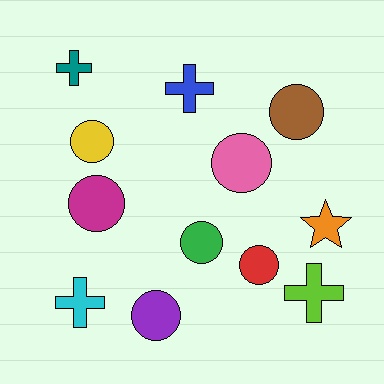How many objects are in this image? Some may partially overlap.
There are 12 objects.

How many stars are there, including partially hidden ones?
There is 1 star.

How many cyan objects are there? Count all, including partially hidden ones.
There is 1 cyan object.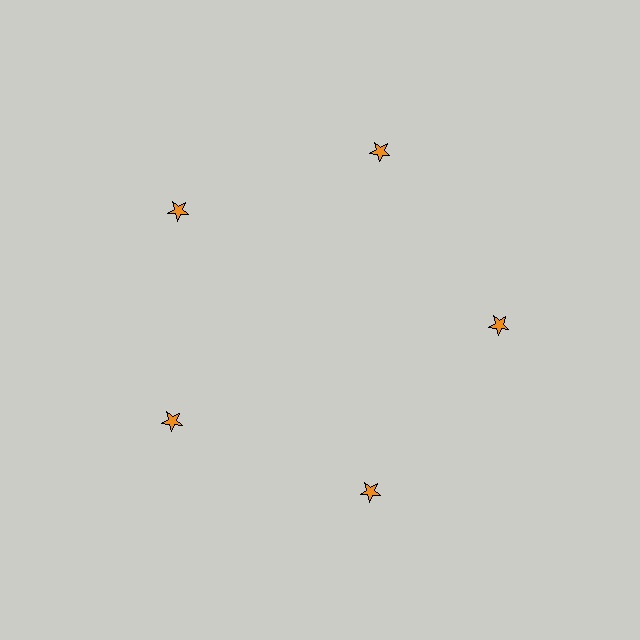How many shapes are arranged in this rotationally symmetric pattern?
There are 5 shapes, arranged in 5 groups of 1.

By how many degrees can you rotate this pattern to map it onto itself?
The pattern maps onto itself every 72 degrees of rotation.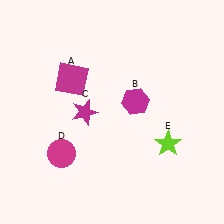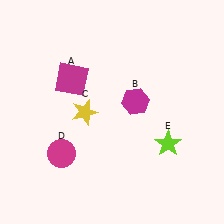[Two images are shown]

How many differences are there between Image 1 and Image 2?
There is 1 difference between the two images.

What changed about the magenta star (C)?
In Image 1, C is magenta. In Image 2, it changed to yellow.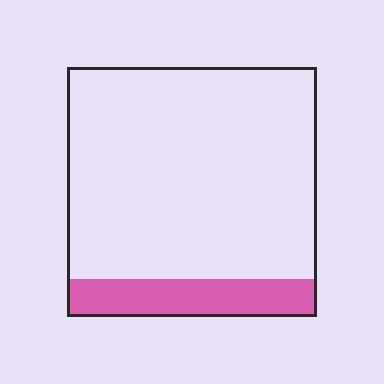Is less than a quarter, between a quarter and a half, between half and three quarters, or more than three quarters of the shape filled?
Less than a quarter.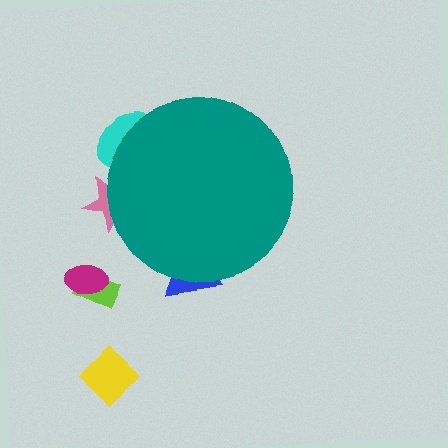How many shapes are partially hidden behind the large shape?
3 shapes are partially hidden.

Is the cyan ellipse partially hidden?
Yes, the cyan ellipse is partially hidden behind the teal circle.